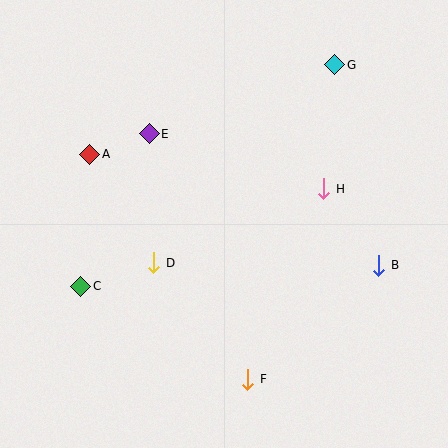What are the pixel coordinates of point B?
Point B is at (379, 265).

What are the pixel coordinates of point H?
Point H is at (324, 189).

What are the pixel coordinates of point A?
Point A is at (90, 154).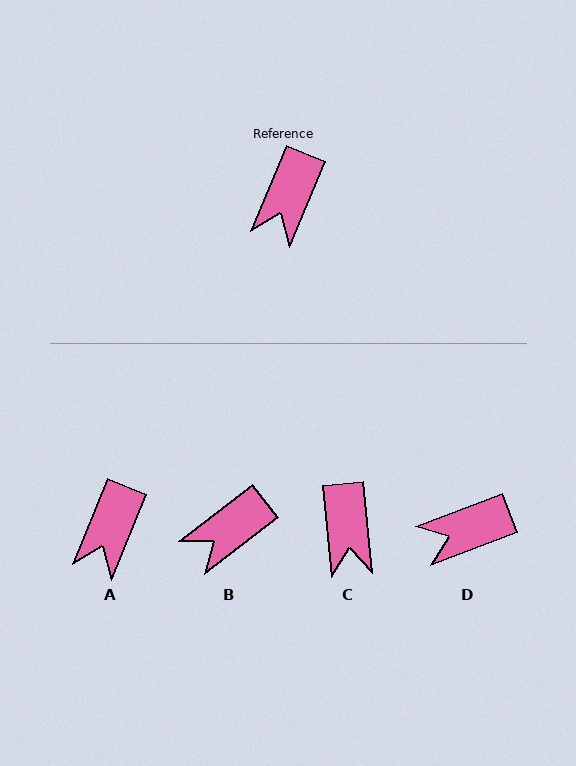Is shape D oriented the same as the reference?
No, it is off by about 48 degrees.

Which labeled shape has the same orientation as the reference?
A.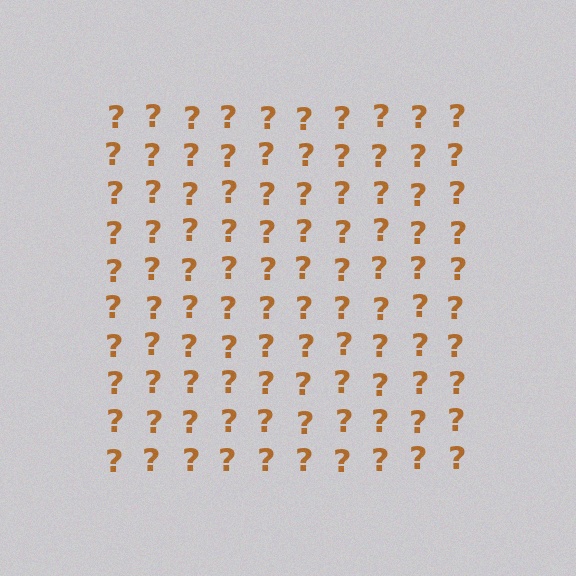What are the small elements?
The small elements are question marks.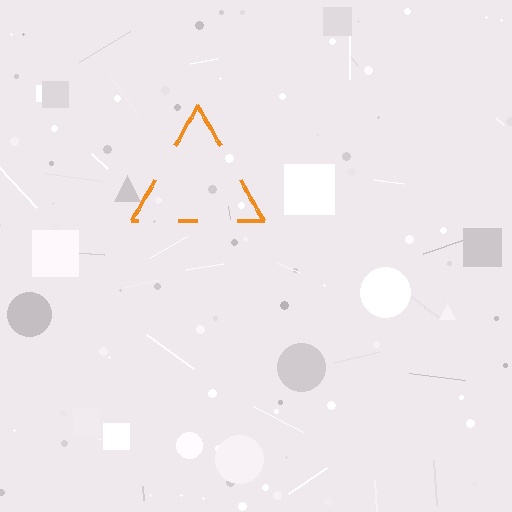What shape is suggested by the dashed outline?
The dashed outline suggests a triangle.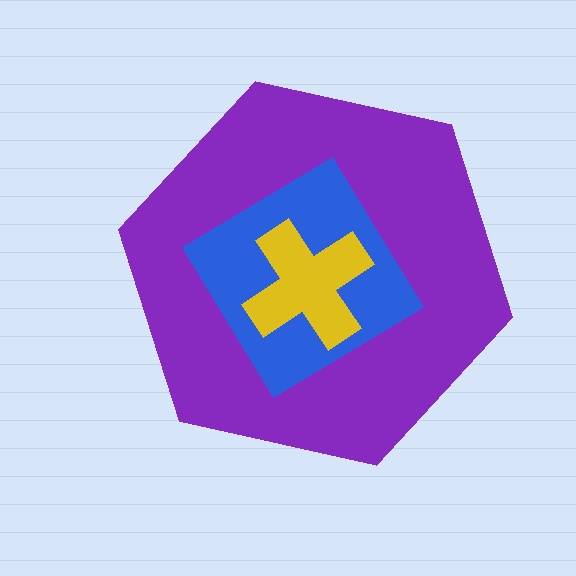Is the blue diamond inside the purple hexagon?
Yes.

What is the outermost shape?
The purple hexagon.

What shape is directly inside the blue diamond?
The yellow cross.